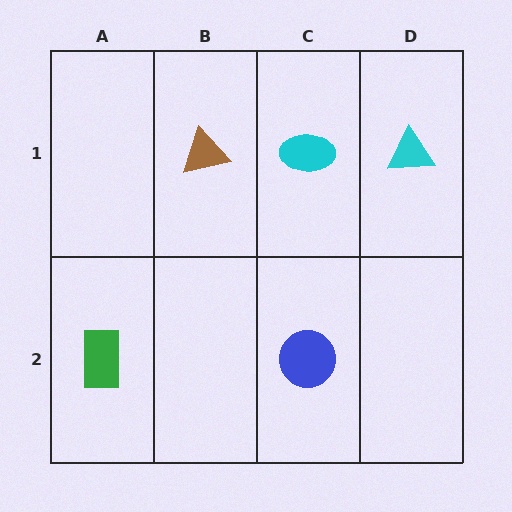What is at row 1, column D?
A cyan triangle.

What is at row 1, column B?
A brown triangle.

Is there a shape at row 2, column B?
No, that cell is empty.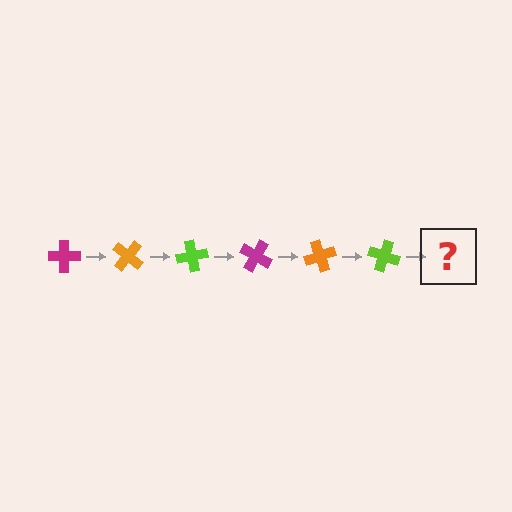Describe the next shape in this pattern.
It should be a magenta cross, rotated 240 degrees from the start.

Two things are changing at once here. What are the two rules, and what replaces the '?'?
The two rules are that it rotates 40 degrees each step and the color cycles through magenta, orange, and lime. The '?' should be a magenta cross, rotated 240 degrees from the start.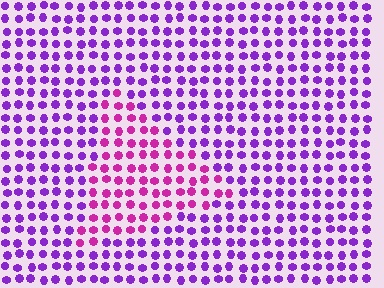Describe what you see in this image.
The image is filled with small purple elements in a uniform arrangement. A triangle-shaped region is visible where the elements are tinted to a slightly different hue, forming a subtle color boundary.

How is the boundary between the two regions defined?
The boundary is defined purely by a slight shift in hue (about 38 degrees). Spacing, size, and orientation are identical on both sides.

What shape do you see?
I see a triangle.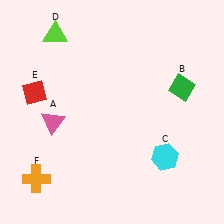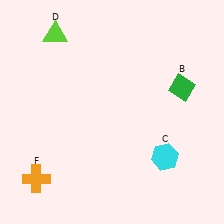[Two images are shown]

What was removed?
The red diamond (E), the pink triangle (A) were removed in Image 2.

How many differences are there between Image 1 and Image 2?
There are 2 differences between the two images.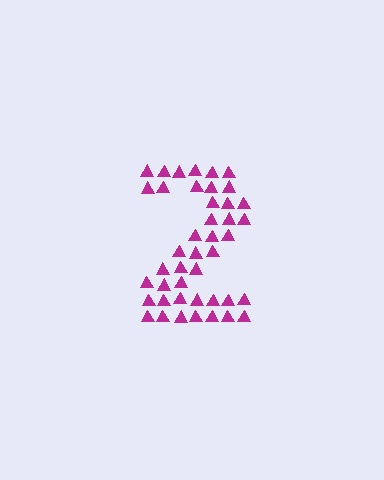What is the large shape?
The large shape is the digit 2.